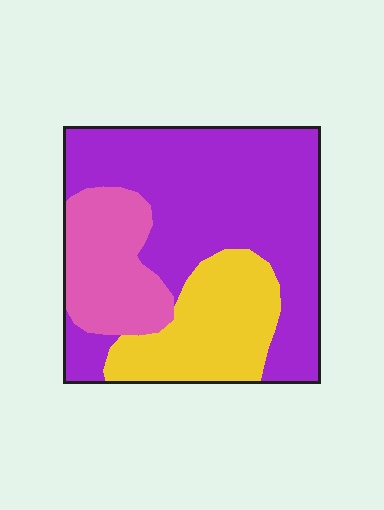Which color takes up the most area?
Purple, at roughly 55%.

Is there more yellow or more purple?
Purple.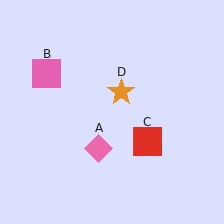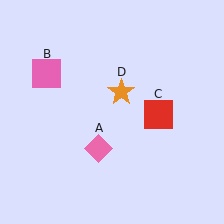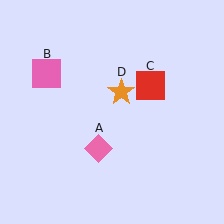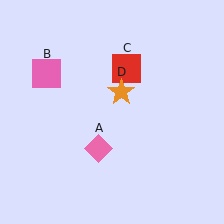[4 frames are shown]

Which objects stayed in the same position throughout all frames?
Pink diamond (object A) and pink square (object B) and orange star (object D) remained stationary.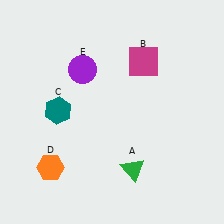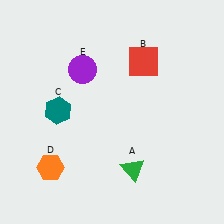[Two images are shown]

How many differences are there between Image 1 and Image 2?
There is 1 difference between the two images.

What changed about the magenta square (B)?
In Image 1, B is magenta. In Image 2, it changed to red.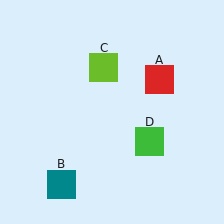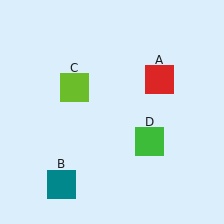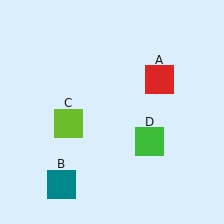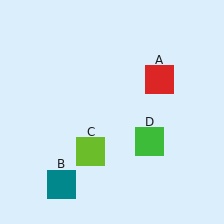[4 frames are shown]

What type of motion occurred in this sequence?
The lime square (object C) rotated counterclockwise around the center of the scene.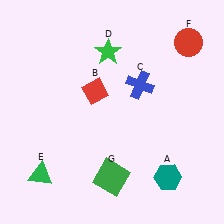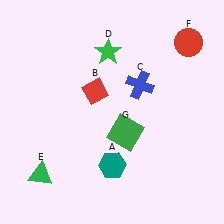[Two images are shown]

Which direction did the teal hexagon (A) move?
The teal hexagon (A) moved left.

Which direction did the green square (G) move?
The green square (G) moved up.